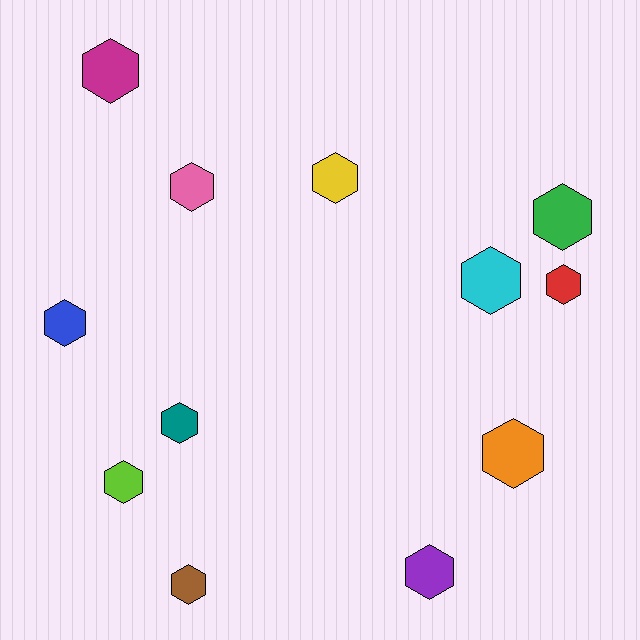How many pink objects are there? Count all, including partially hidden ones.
There is 1 pink object.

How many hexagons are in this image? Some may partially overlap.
There are 12 hexagons.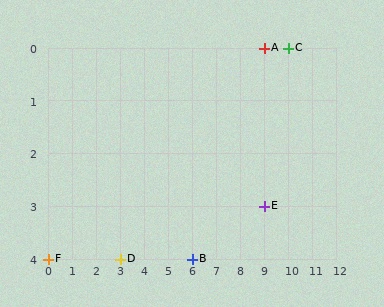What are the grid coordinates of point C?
Point C is at grid coordinates (10, 0).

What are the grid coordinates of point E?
Point E is at grid coordinates (9, 3).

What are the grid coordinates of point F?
Point F is at grid coordinates (0, 4).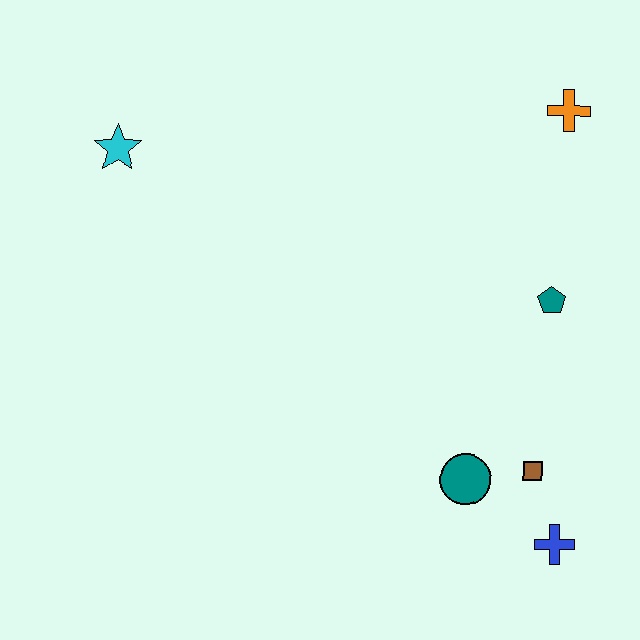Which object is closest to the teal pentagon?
The brown square is closest to the teal pentagon.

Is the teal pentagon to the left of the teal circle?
No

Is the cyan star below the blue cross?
No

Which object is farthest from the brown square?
The cyan star is farthest from the brown square.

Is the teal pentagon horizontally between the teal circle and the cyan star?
No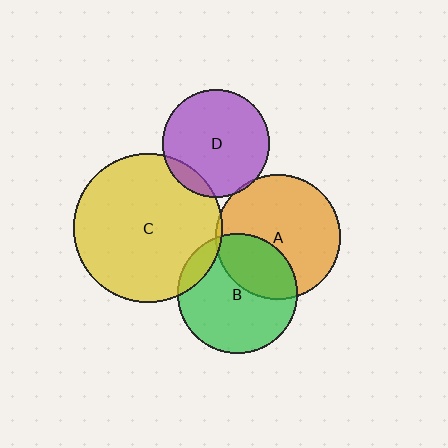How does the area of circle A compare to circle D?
Approximately 1.4 times.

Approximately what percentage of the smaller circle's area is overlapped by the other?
Approximately 10%.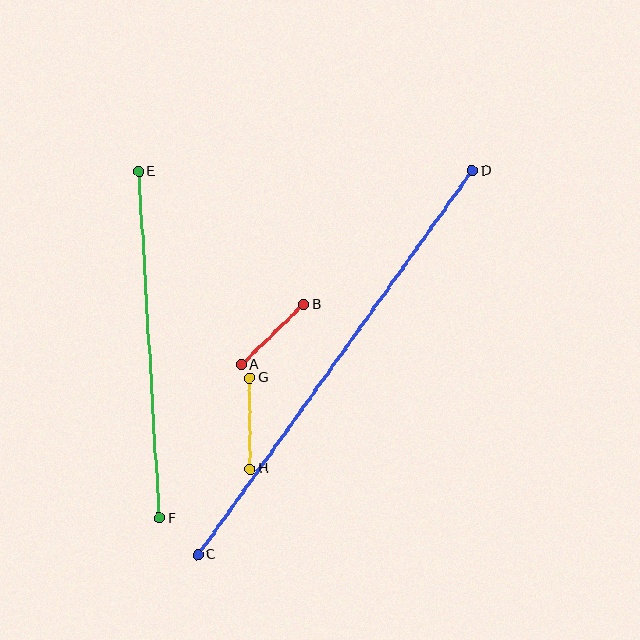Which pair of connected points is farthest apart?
Points C and D are farthest apart.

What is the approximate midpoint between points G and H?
The midpoint is at approximately (250, 424) pixels.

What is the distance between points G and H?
The distance is approximately 91 pixels.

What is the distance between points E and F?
The distance is approximately 347 pixels.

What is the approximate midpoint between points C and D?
The midpoint is at approximately (335, 363) pixels.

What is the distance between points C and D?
The distance is approximately 472 pixels.